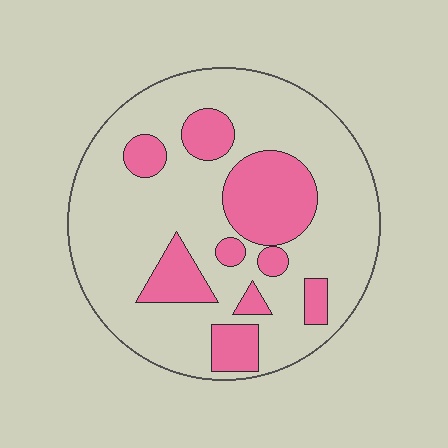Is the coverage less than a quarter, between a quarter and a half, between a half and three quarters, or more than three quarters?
Between a quarter and a half.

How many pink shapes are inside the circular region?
9.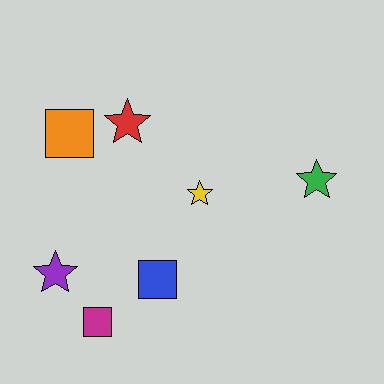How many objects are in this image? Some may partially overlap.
There are 7 objects.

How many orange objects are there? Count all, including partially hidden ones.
There is 1 orange object.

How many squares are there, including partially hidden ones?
There are 3 squares.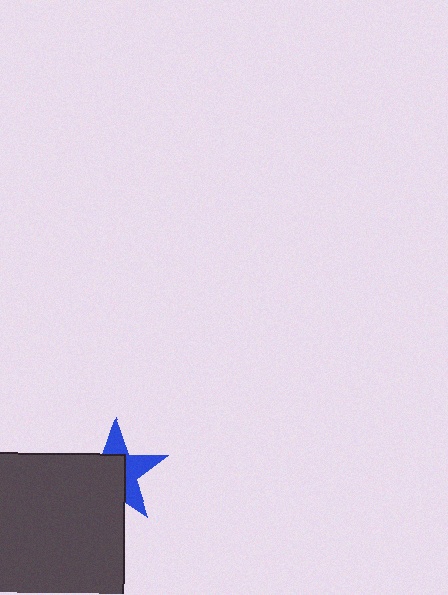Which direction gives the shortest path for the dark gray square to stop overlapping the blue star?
Moving toward the lower-left gives the shortest separation.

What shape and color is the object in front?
The object in front is a dark gray square.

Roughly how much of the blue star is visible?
About half of it is visible (roughly 45%).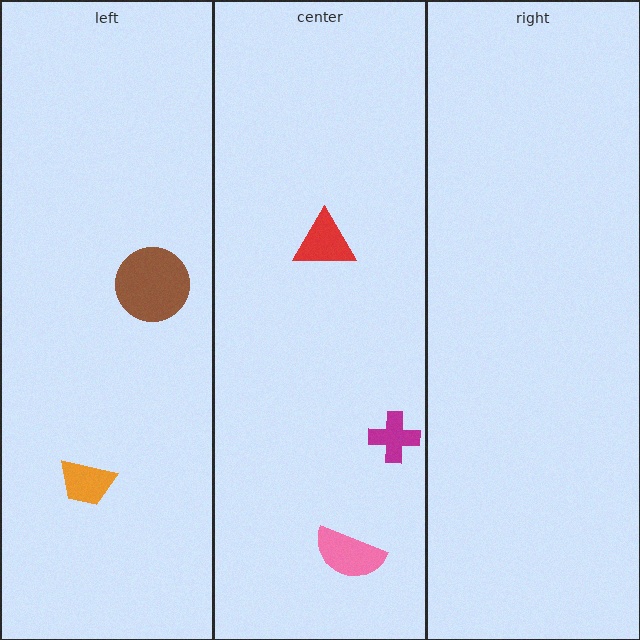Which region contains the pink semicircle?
The center region.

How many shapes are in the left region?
2.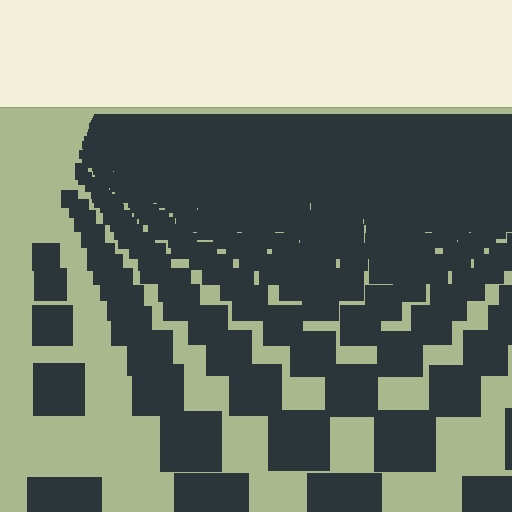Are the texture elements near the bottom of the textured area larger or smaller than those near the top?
Larger. Near the bottom, elements are closer to the viewer and appear at a bigger on-screen size.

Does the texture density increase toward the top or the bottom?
Density increases toward the top.